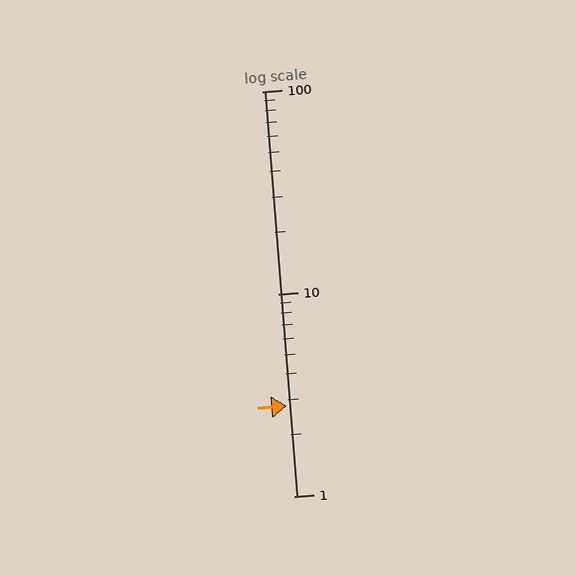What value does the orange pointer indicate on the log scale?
The pointer indicates approximately 2.8.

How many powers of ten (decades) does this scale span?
The scale spans 2 decades, from 1 to 100.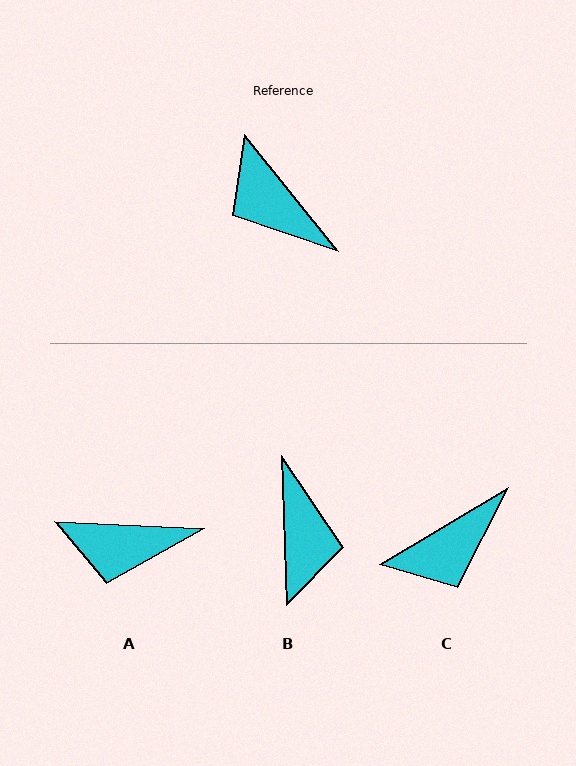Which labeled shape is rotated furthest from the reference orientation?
B, about 143 degrees away.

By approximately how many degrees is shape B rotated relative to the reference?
Approximately 143 degrees counter-clockwise.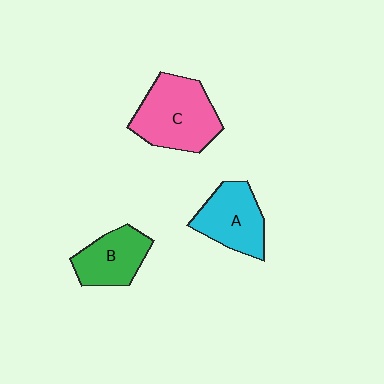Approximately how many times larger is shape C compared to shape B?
Approximately 1.5 times.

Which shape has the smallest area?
Shape B (green).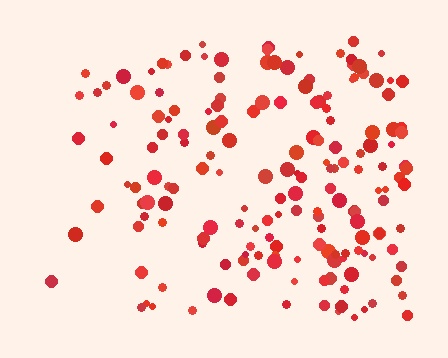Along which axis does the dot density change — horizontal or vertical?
Horizontal.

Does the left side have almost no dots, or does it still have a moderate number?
Still a moderate number, just noticeably fewer than the right.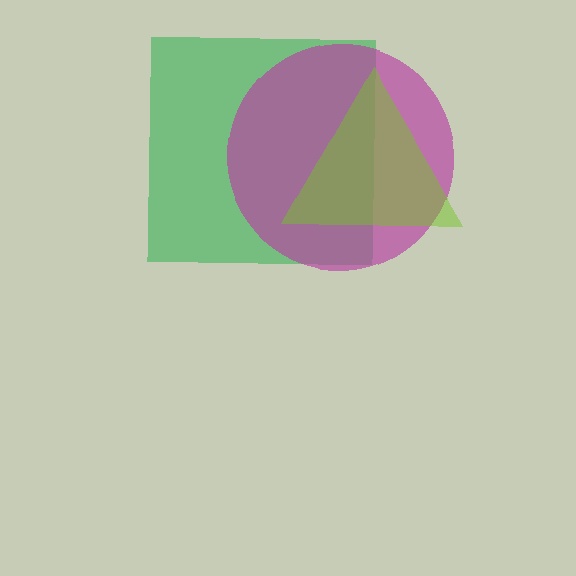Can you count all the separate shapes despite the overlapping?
Yes, there are 3 separate shapes.